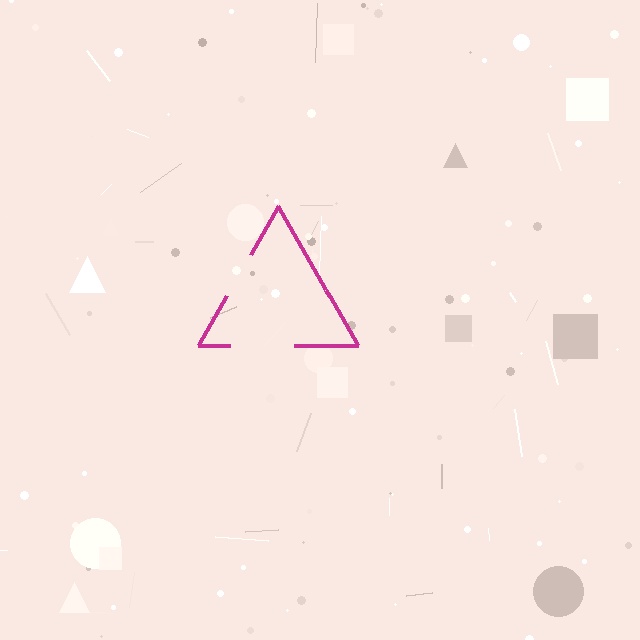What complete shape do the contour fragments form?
The contour fragments form a triangle.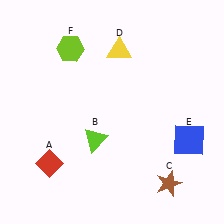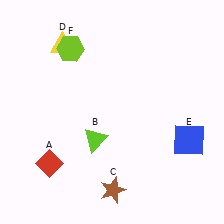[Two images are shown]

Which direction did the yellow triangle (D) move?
The yellow triangle (D) moved left.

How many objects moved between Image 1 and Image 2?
2 objects moved between the two images.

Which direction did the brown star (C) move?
The brown star (C) moved left.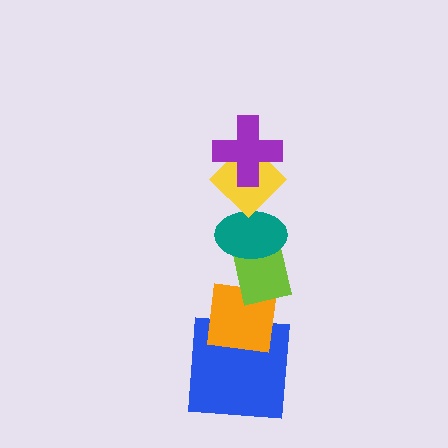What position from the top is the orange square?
The orange square is 5th from the top.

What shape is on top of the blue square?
The orange square is on top of the blue square.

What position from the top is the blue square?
The blue square is 6th from the top.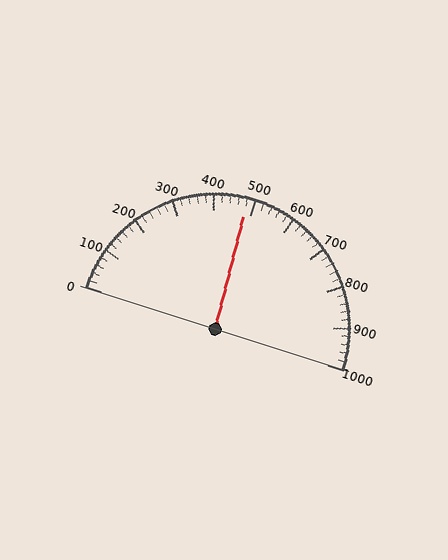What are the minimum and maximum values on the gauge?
The gauge ranges from 0 to 1000.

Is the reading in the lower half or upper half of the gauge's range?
The reading is in the lower half of the range (0 to 1000).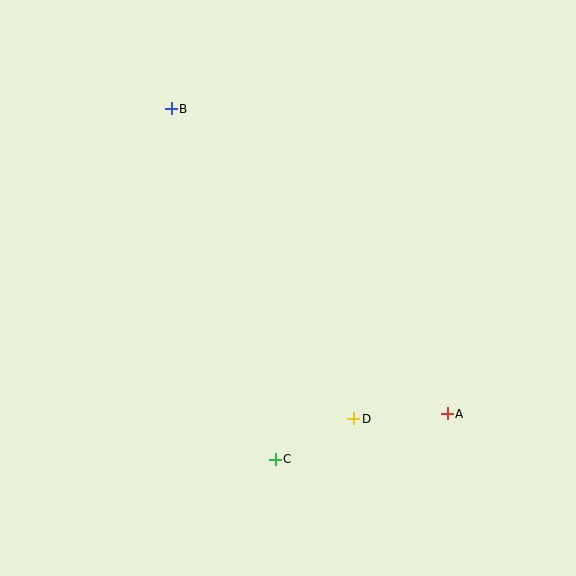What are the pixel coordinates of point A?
Point A is at (447, 414).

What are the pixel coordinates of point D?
Point D is at (354, 419).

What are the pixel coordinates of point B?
Point B is at (171, 109).